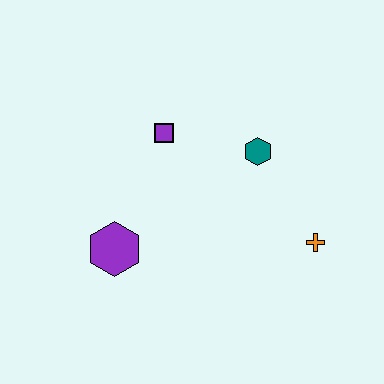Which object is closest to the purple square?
The teal hexagon is closest to the purple square.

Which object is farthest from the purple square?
The orange cross is farthest from the purple square.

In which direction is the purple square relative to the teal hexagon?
The purple square is to the left of the teal hexagon.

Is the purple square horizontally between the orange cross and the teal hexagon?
No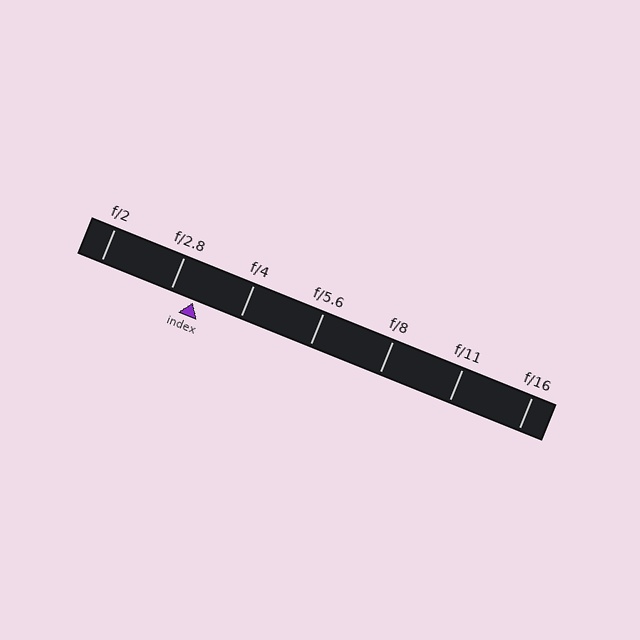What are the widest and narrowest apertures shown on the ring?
The widest aperture shown is f/2 and the narrowest is f/16.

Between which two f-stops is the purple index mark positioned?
The index mark is between f/2.8 and f/4.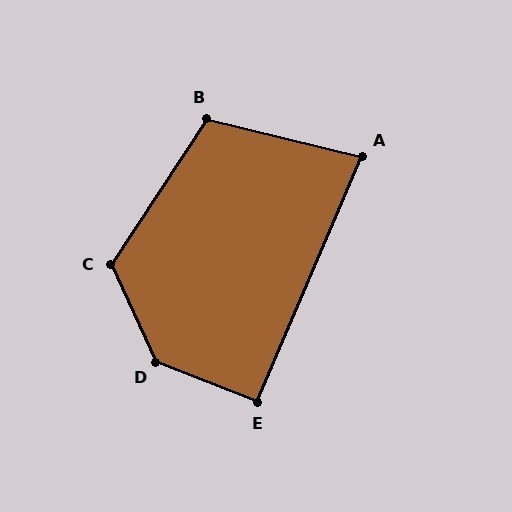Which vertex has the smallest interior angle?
A, at approximately 80 degrees.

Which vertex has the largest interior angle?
D, at approximately 136 degrees.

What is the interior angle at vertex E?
Approximately 92 degrees (approximately right).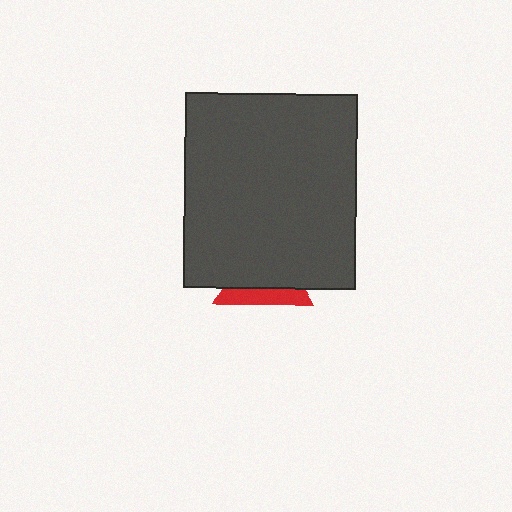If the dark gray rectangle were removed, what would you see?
You would see the complete red triangle.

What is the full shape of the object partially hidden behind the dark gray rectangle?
The partially hidden object is a red triangle.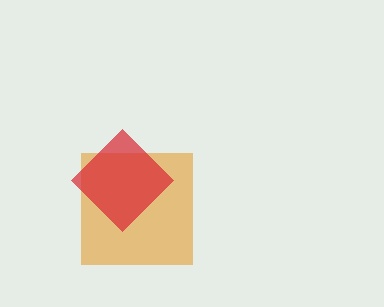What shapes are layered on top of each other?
The layered shapes are: an orange square, a red diamond.